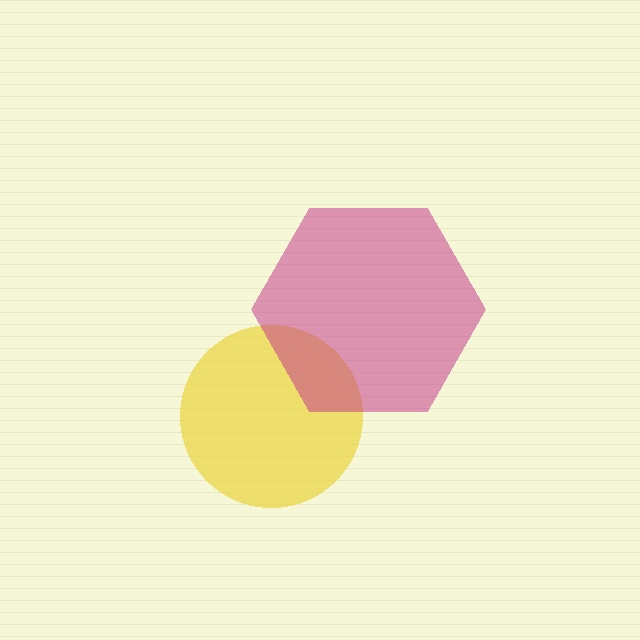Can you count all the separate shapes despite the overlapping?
Yes, there are 2 separate shapes.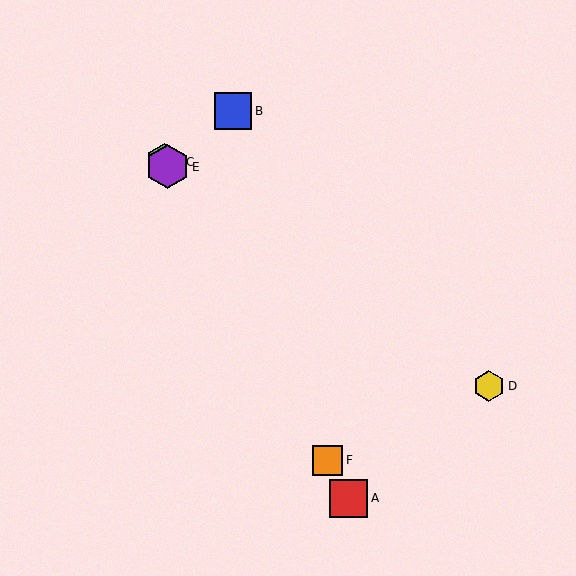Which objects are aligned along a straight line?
Objects A, C, E, F are aligned along a straight line.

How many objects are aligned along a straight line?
4 objects (A, C, E, F) are aligned along a straight line.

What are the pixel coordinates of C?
Object C is at (165, 162).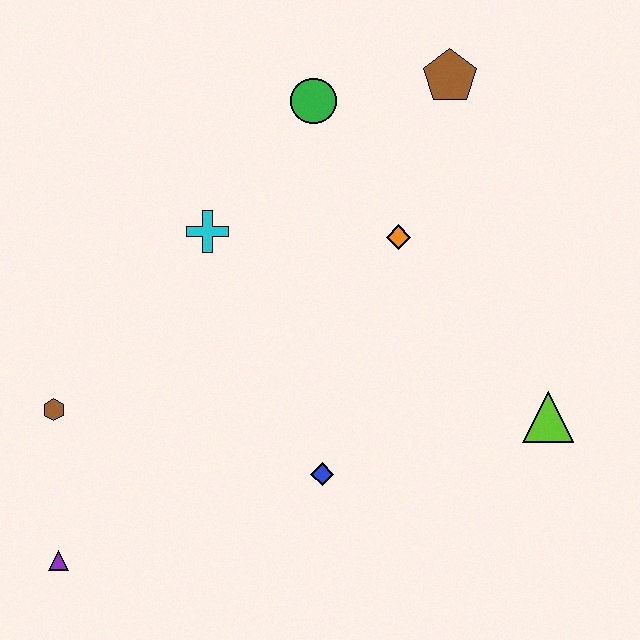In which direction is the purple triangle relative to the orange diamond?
The purple triangle is to the left of the orange diamond.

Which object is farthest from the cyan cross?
The lime triangle is farthest from the cyan cross.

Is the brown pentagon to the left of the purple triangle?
No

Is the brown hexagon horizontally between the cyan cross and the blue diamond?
No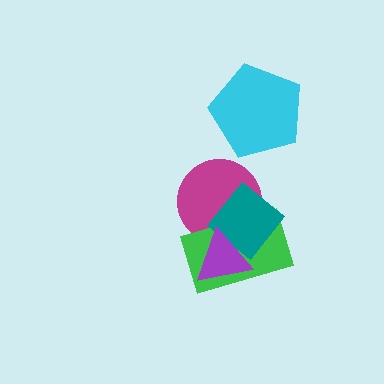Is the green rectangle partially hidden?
Yes, it is partially covered by another shape.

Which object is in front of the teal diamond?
The purple triangle is in front of the teal diamond.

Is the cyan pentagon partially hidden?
No, no other shape covers it.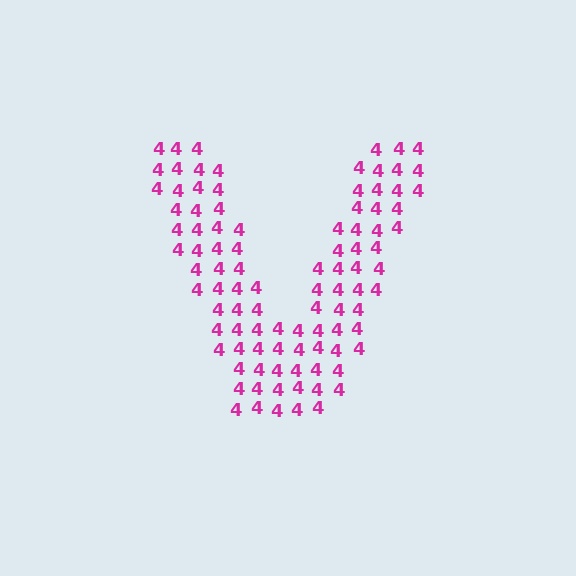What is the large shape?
The large shape is the letter V.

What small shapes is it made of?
It is made of small digit 4's.